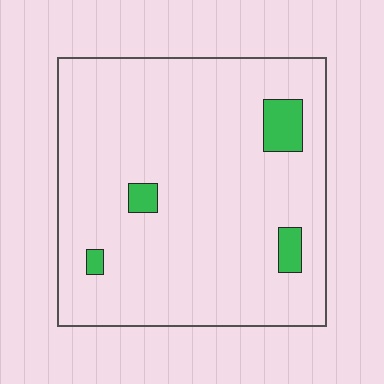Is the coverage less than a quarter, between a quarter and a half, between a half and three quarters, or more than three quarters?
Less than a quarter.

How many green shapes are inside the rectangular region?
4.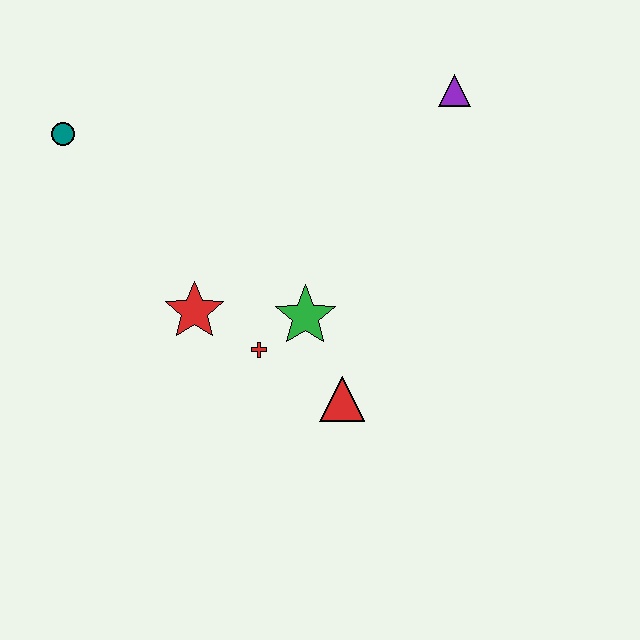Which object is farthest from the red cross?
The purple triangle is farthest from the red cross.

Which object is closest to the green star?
The red cross is closest to the green star.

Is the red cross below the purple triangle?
Yes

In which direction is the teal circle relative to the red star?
The teal circle is above the red star.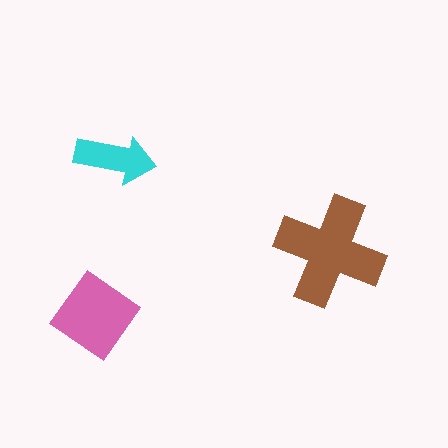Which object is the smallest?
The cyan arrow.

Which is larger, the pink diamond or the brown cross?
The brown cross.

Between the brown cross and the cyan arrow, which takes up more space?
The brown cross.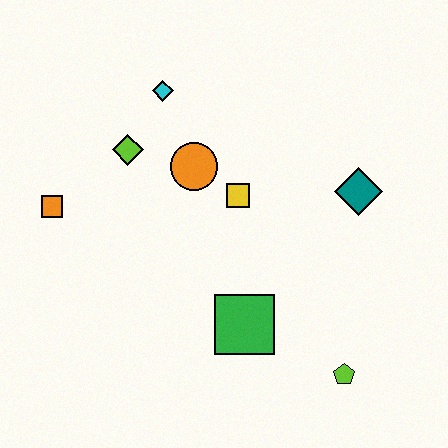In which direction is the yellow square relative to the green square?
The yellow square is above the green square.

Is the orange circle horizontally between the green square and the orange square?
Yes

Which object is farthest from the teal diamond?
The orange square is farthest from the teal diamond.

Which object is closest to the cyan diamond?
The lime diamond is closest to the cyan diamond.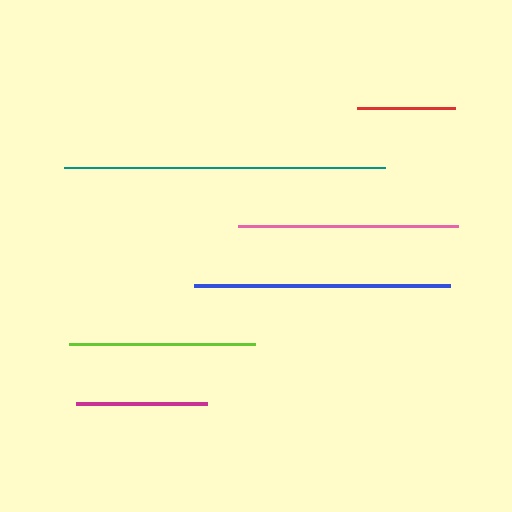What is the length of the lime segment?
The lime segment is approximately 187 pixels long.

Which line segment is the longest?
The teal line is the longest at approximately 321 pixels.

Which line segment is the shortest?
The red line is the shortest at approximately 97 pixels.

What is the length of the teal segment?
The teal segment is approximately 321 pixels long.